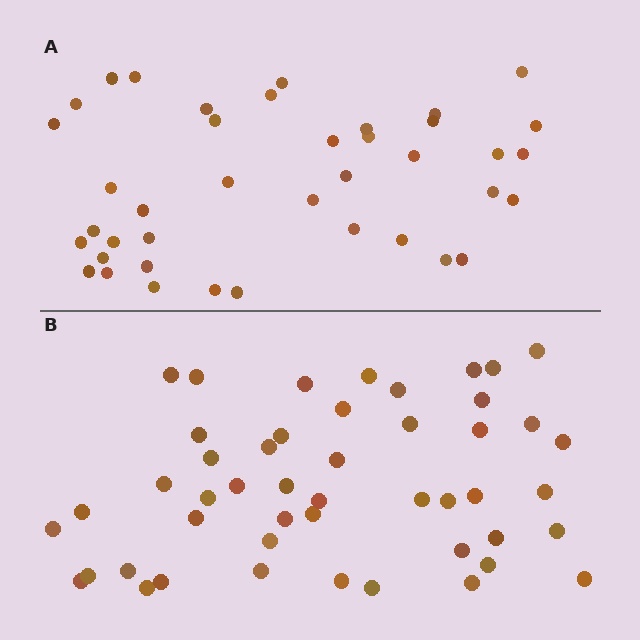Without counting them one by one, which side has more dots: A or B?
Region B (the bottom region) has more dots.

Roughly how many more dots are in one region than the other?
Region B has roughly 8 or so more dots than region A.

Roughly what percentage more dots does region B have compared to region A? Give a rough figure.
About 20% more.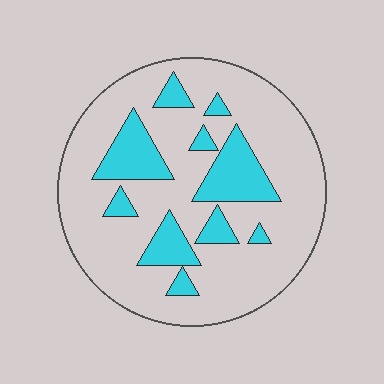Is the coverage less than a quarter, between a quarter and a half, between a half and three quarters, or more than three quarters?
Less than a quarter.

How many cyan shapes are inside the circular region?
10.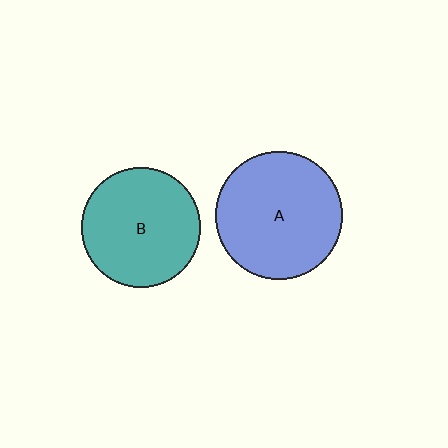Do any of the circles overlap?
No, none of the circles overlap.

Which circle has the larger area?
Circle A (blue).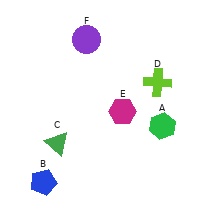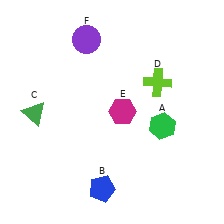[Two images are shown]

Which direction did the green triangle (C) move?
The green triangle (C) moved up.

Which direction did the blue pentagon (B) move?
The blue pentagon (B) moved right.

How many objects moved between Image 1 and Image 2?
2 objects moved between the two images.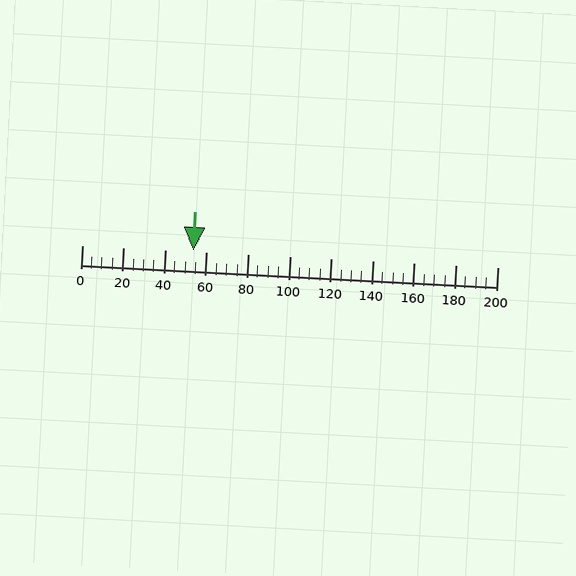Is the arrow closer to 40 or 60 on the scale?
The arrow is closer to 60.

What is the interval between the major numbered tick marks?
The major tick marks are spaced 20 units apart.